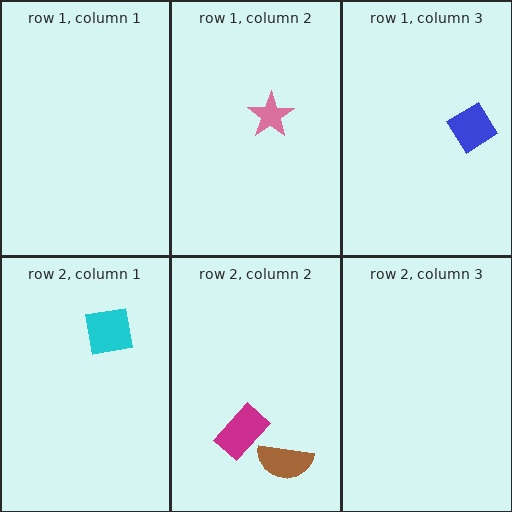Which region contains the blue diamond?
The row 1, column 3 region.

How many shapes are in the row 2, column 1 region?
1.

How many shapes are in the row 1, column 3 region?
1.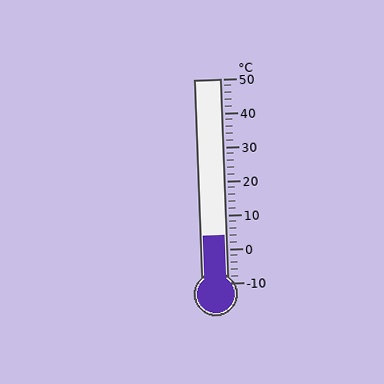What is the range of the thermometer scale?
The thermometer scale ranges from -10°C to 50°C.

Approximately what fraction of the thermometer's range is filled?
The thermometer is filled to approximately 25% of its range.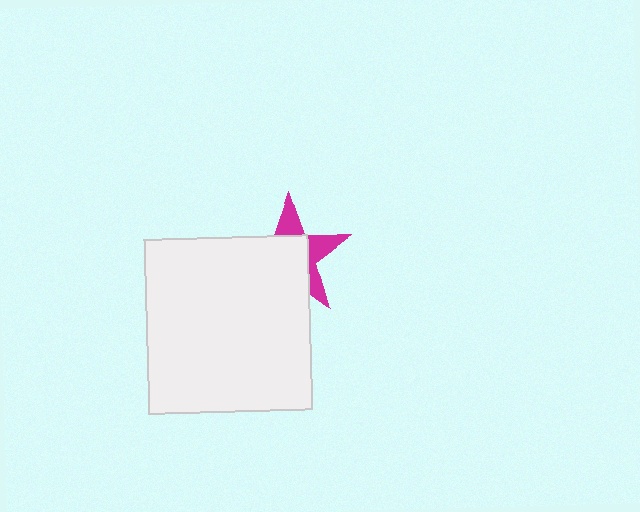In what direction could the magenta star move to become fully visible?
The magenta star could move toward the upper-right. That would shift it out from behind the white rectangle entirely.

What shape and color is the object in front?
The object in front is a white rectangle.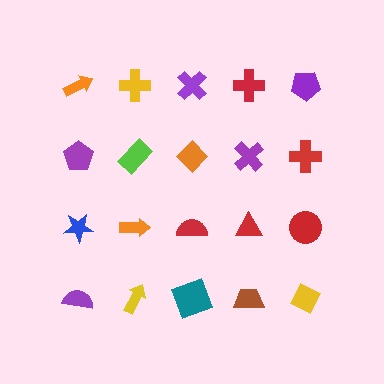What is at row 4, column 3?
A teal square.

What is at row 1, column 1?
An orange arrow.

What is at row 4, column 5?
A yellow diamond.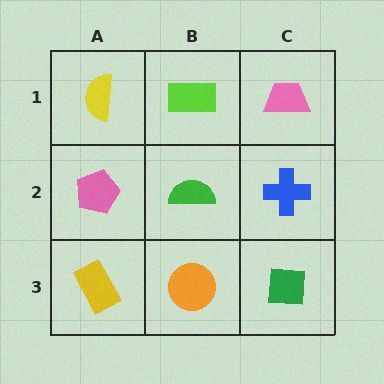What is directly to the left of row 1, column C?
A lime rectangle.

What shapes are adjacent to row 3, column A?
A pink pentagon (row 2, column A), an orange circle (row 3, column B).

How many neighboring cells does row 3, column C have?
2.